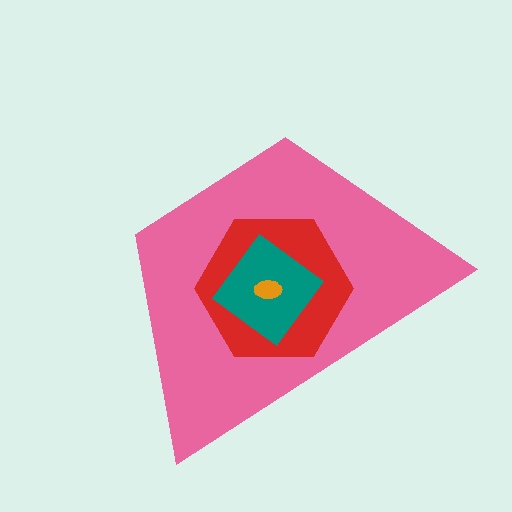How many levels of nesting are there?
4.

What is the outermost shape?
The pink trapezoid.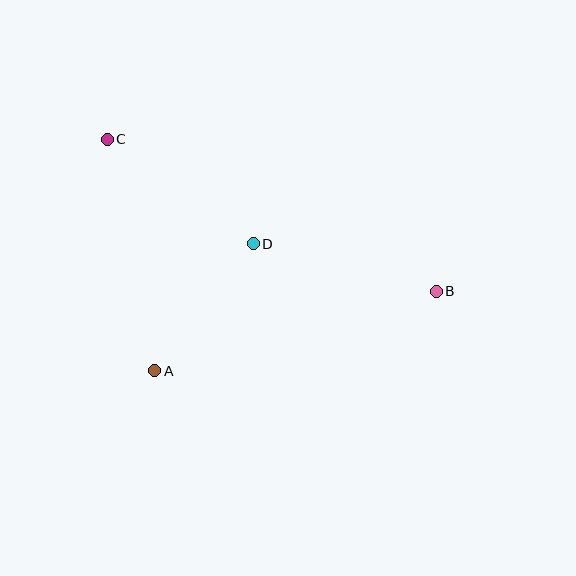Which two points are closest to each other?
Points A and D are closest to each other.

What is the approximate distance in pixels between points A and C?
The distance between A and C is approximately 236 pixels.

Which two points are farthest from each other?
Points B and C are farthest from each other.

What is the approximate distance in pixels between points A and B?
The distance between A and B is approximately 292 pixels.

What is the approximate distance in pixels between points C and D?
The distance between C and D is approximately 179 pixels.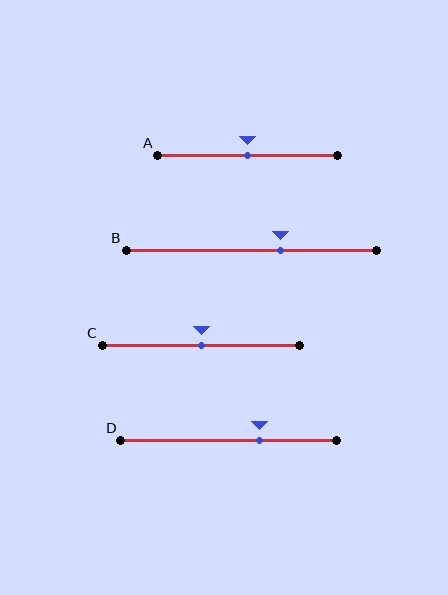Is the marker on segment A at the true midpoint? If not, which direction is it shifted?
Yes, the marker on segment A is at the true midpoint.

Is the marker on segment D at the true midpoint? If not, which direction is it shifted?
No, the marker on segment D is shifted to the right by about 14% of the segment length.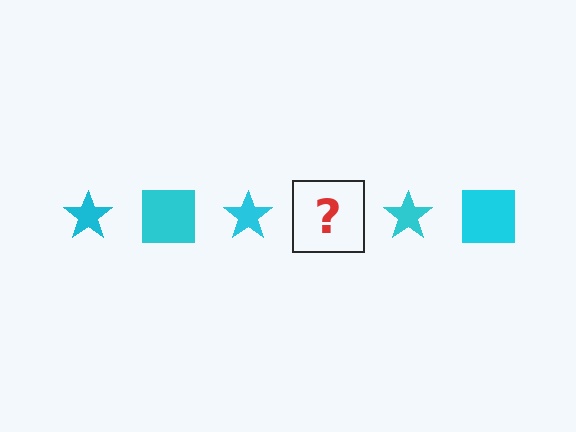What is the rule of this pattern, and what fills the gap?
The rule is that the pattern cycles through star, square shapes in cyan. The gap should be filled with a cyan square.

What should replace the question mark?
The question mark should be replaced with a cyan square.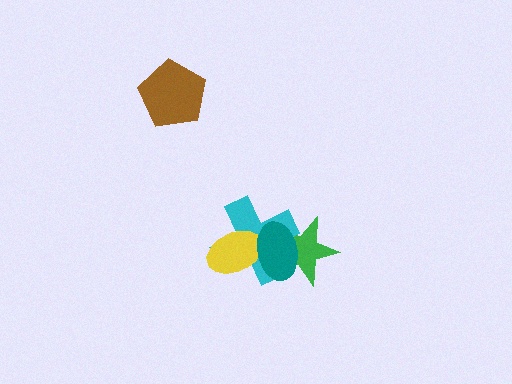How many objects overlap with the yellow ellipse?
2 objects overlap with the yellow ellipse.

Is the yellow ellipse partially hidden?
Yes, it is partially covered by another shape.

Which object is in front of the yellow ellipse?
The teal ellipse is in front of the yellow ellipse.